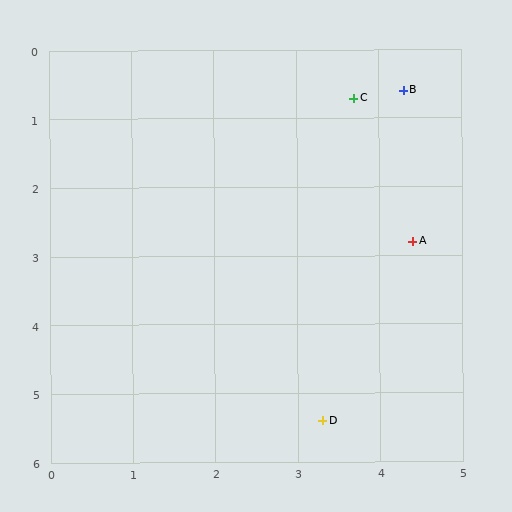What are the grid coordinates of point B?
Point B is at approximately (4.3, 0.6).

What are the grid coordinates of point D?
Point D is at approximately (3.3, 5.4).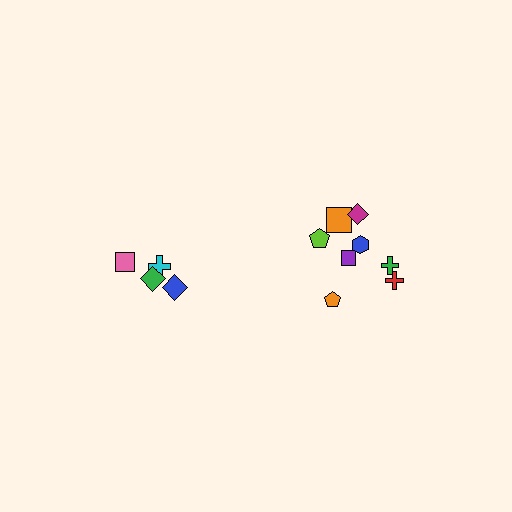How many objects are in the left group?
There are 4 objects.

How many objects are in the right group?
There are 8 objects.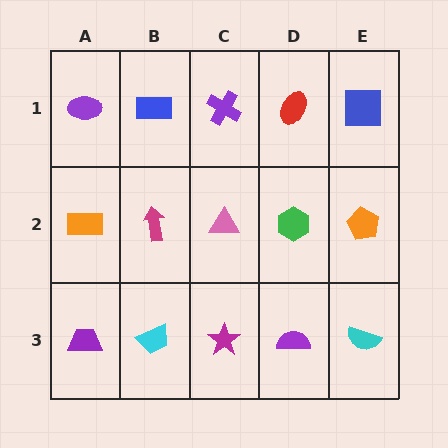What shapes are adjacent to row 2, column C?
A purple cross (row 1, column C), a magenta star (row 3, column C), a magenta arrow (row 2, column B), a green hexagon (row 2, column D).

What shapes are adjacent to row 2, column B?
A blue rectangle (row 1, column B), a cyan trapezoid (row 3, column B), an orange rectangle (row 2, column A), a pink triangle (row 2, column C).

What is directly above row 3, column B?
A magenta arrow.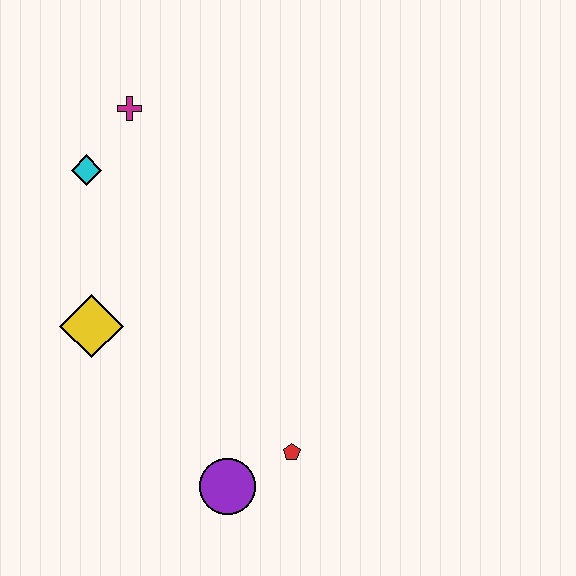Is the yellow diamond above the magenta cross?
No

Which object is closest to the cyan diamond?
The magenta cross is closest to the cyan diamond.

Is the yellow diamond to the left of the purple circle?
Yes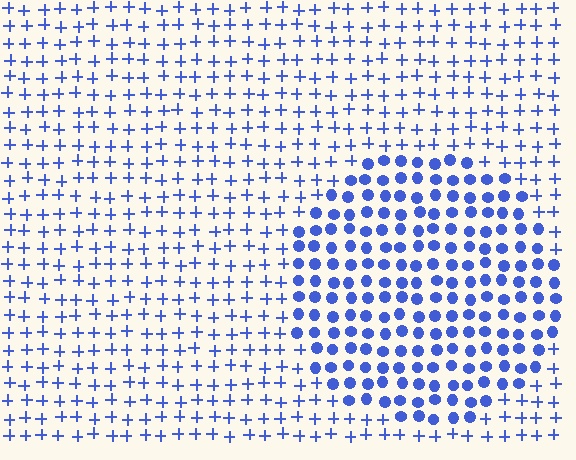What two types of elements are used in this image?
The image uses circles inside the circle region and plus signs outside it.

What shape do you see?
I see a circle.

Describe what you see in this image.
The image is filled with small blue elements arranged in a uniform grid. A circle-shaped region contains circles, while the surrounding area contains plus signs. The boundary is defined purely by the change in element shape.